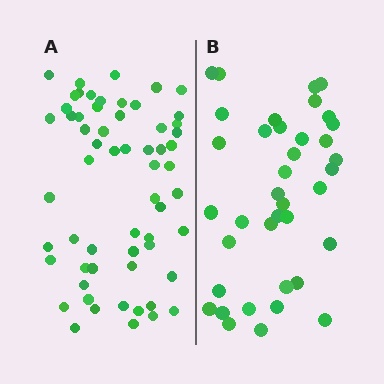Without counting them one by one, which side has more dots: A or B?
Region A (the left region) has more dots.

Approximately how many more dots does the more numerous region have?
Region A has approximately 20 more dots than region B.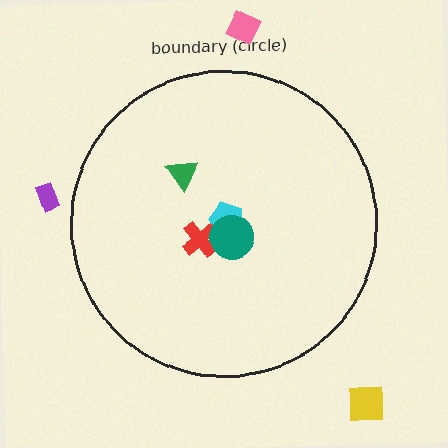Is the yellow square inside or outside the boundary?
Outside.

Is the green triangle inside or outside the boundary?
Inside.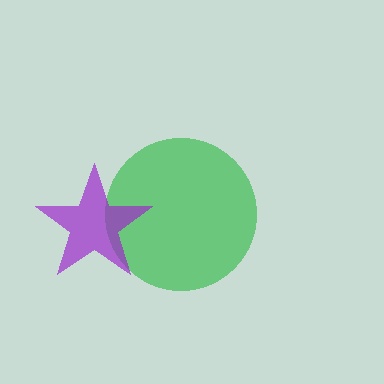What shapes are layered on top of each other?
The layered shapes are: a green circle, a purple star.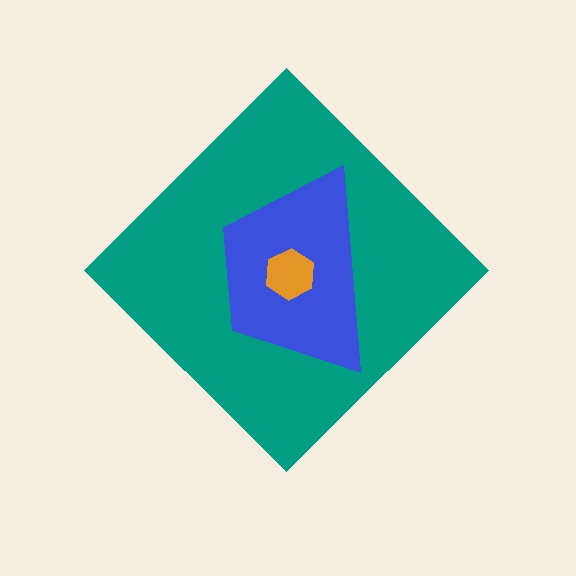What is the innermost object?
The orange hexagon.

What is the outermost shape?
The teal diamond.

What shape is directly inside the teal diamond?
The blue trapezoid.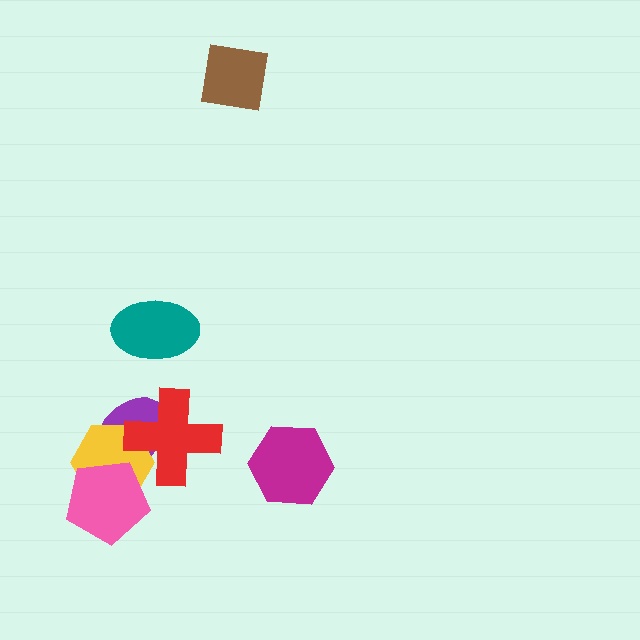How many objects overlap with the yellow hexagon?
3 objects overlap with the yellow hexagon.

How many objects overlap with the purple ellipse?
3 objects overlap with the purple ellipse.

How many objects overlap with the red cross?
2 objects overlap with the red cross.